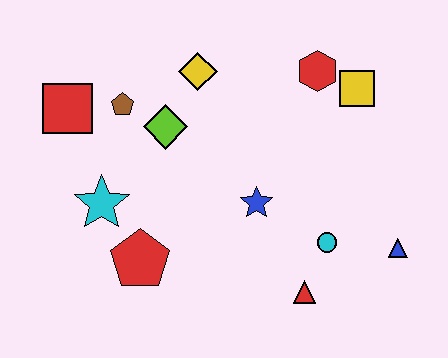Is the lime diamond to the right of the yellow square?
No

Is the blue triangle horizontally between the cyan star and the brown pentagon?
No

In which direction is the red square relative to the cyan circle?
The red square is to the left of the cyan circle.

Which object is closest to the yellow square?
The red hexagon is closest to the yellow square.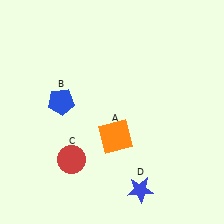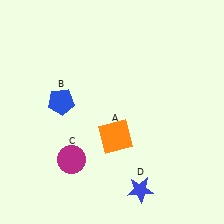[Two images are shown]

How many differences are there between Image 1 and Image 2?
There is 1 difference between the two images.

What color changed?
The circle (C) changed from red in Image 1 to magenta in Image 2.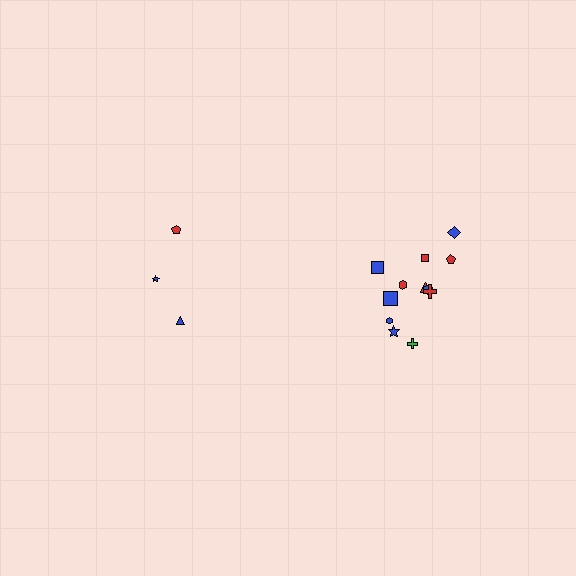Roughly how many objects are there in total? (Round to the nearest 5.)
Roughly 15 objects in total.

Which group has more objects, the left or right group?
The right group.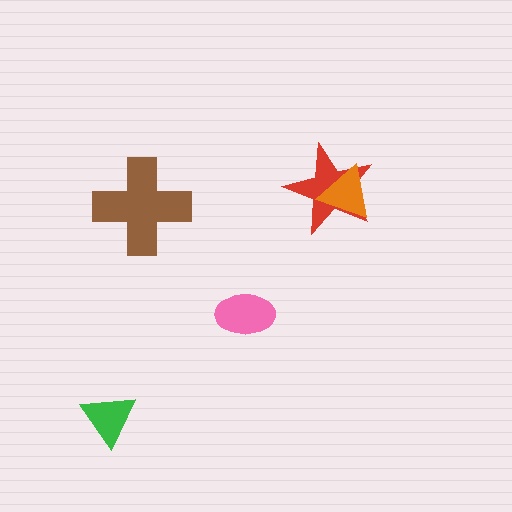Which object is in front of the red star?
The orange triangle is in front of the red star.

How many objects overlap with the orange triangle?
1 object overlaps with the orange triangle.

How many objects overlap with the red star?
1 object overlaps with the red star.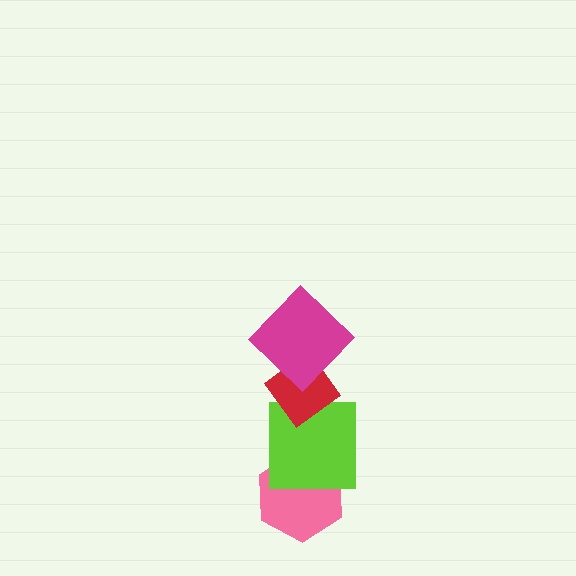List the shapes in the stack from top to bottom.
From top to bottom: the magenta diamond, the red diamond, the lime square, the pink hexagon.